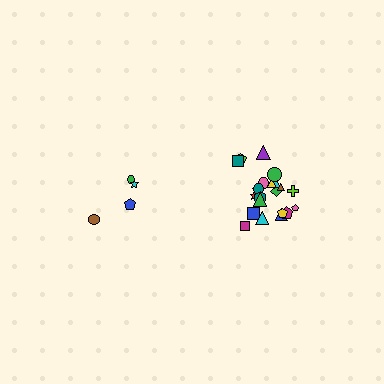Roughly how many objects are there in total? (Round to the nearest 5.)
Roughly 25 objects in total.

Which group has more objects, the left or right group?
The right group.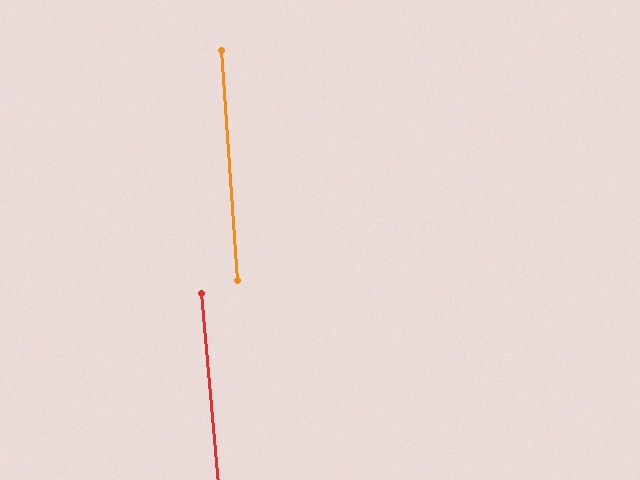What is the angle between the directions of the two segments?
Approximately 1 degree.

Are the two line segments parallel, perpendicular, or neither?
Parallel — their directions differ by only 1.1°.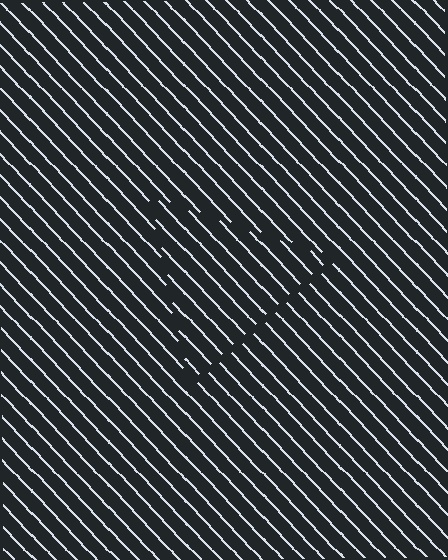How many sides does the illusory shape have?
3 sides — the line-ends trace a triangle.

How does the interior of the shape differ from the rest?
The interior of the shape contains the same grating, shifted by half a period — the contour is defined by the phase discontinuity where line-ends from the inner and outer gratings abut.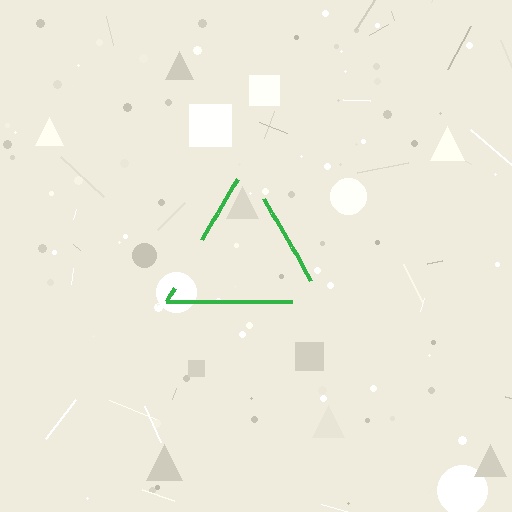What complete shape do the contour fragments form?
The contour fragments form a triangle.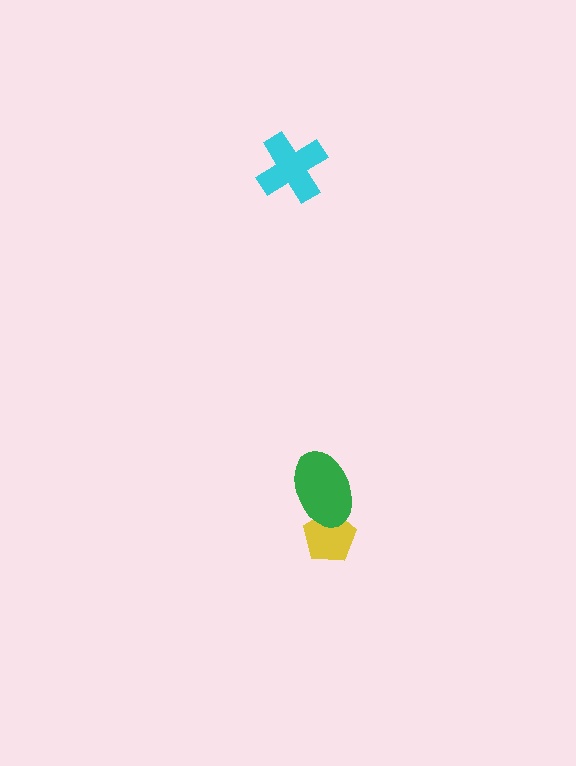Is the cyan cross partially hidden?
No, no other shape covers it.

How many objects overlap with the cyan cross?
0 objects overlap with the cyan cross.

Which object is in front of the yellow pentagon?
The green ellipse is in front of the yellow pentagon.